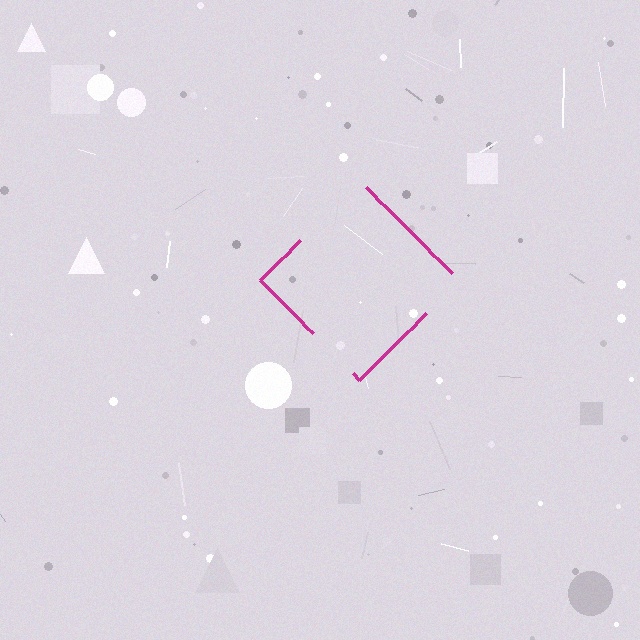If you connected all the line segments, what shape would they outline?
They would outline a diamond.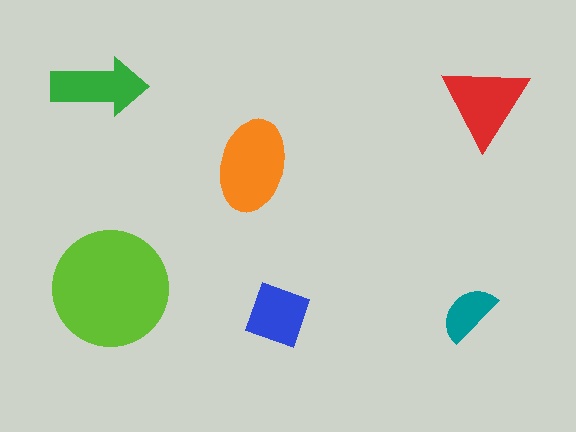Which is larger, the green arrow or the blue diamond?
The green arrow.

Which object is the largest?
The lime circle.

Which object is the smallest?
The teal semicircle.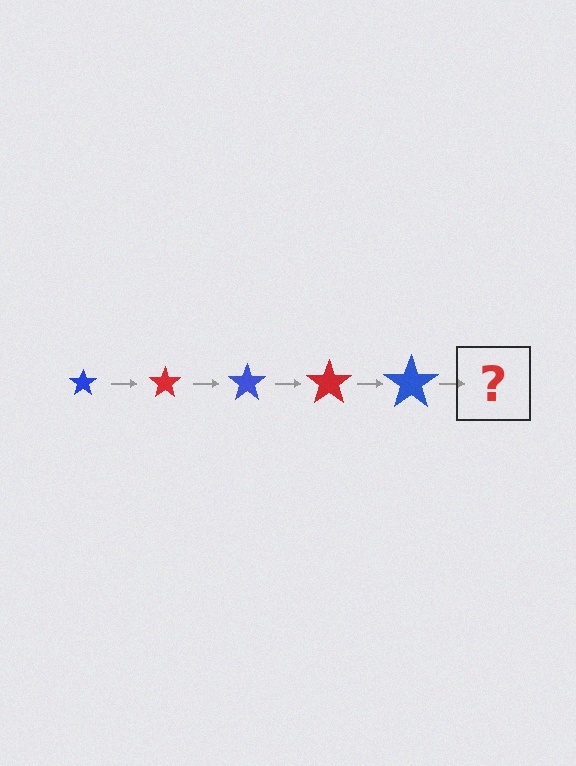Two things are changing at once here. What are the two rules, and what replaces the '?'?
The two rules are that the star grows larger each step and the color cycles through blue and red. The '?' should be a red star, larger than the previous one.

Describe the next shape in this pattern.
It should be a red star, larger than the previous one.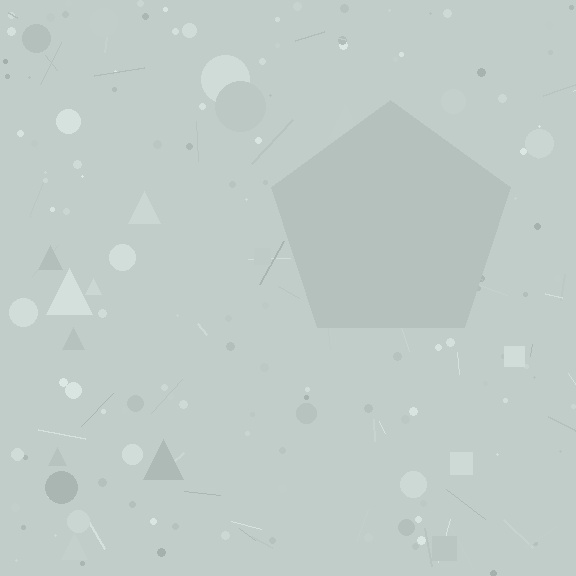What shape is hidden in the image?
A pentagon is hidden in the image.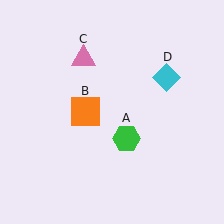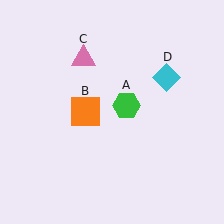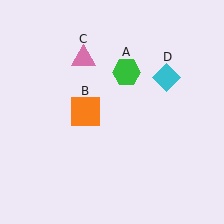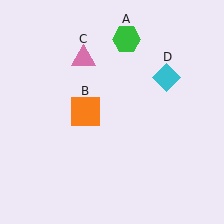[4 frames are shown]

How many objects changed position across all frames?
1 object changed position: green hexagon (object A).